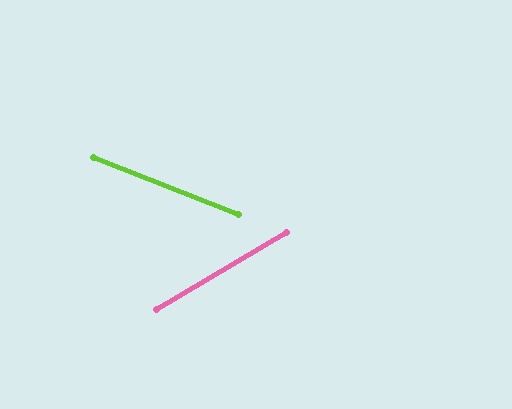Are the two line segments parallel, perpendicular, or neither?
Neither parallel nor perpendicular — they differ by about 52°.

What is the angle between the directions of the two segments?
Approximately 52 degrees.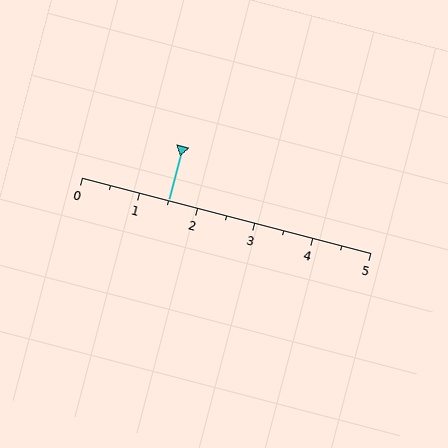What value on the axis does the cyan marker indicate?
The marker indicates approximately 1.5.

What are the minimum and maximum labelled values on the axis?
The axis runs from 0 to 5.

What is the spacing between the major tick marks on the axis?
The major ticks are spaced 1 apart.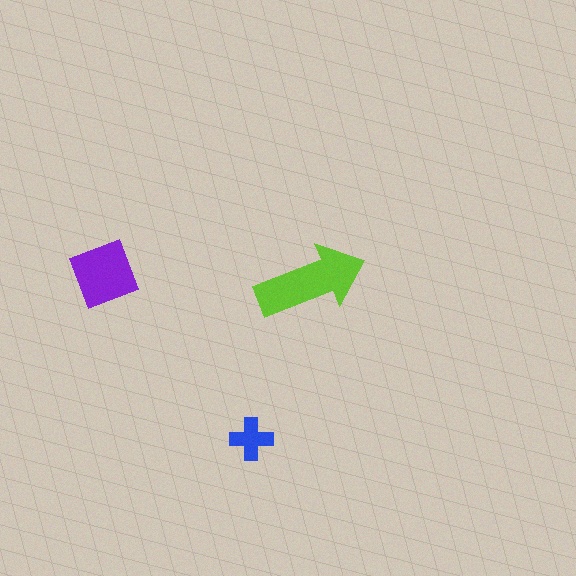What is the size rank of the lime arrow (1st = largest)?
1st.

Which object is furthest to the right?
The lime arrow is rightmost.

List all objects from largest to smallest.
The lime arrow, the purple square, the blue cross.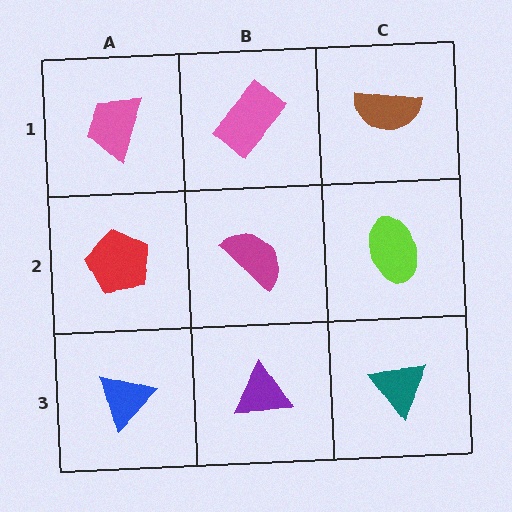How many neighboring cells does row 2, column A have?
3.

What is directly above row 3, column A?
A red pentagon.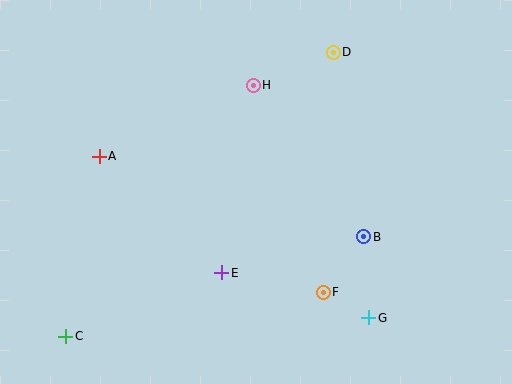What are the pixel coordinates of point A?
Point A is at (99, 156).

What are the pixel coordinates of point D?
Point D is at (333, 52).